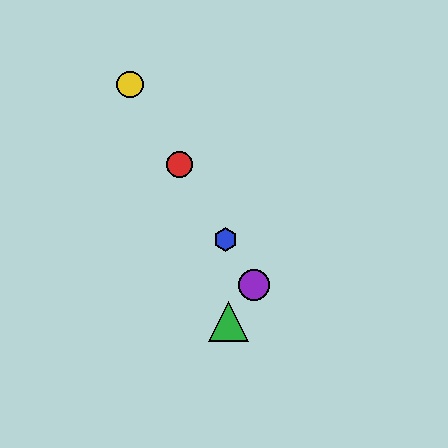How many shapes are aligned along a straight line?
4 shapes (the red circle, the blue hexagon, the yellow circle, the purple circle) are aligned along a straight line.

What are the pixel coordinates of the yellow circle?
The yellow circle is at (130, 84).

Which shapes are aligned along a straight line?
The red circle, the blue hexagon, the yellow circle, the purple circle are aligned along a straight line.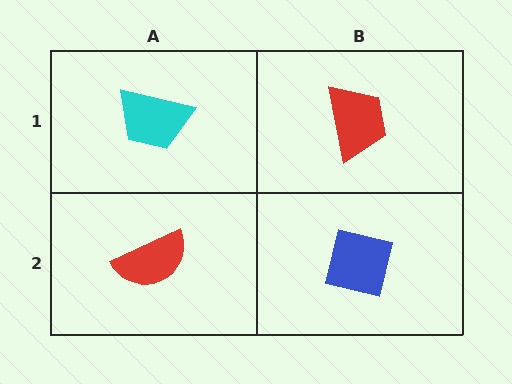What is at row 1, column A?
A cyan trapezoid.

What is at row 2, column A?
A red semicircle.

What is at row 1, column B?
A red trapezoid.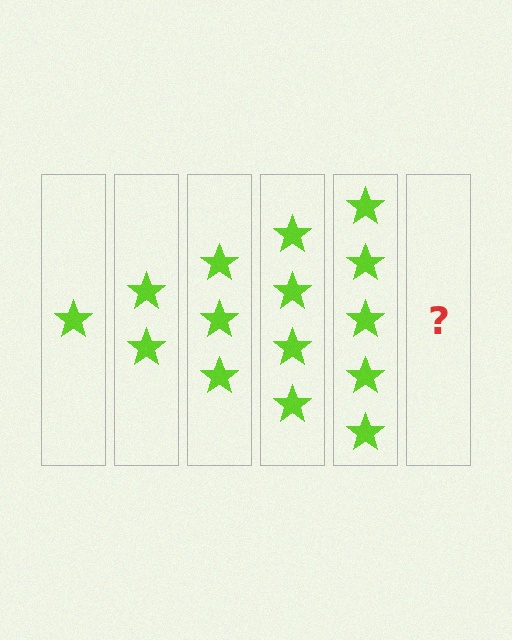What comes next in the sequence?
The next element should be 6 stars.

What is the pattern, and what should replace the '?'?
The pattern is that each step adds one more star. The '?' should be 6 stars.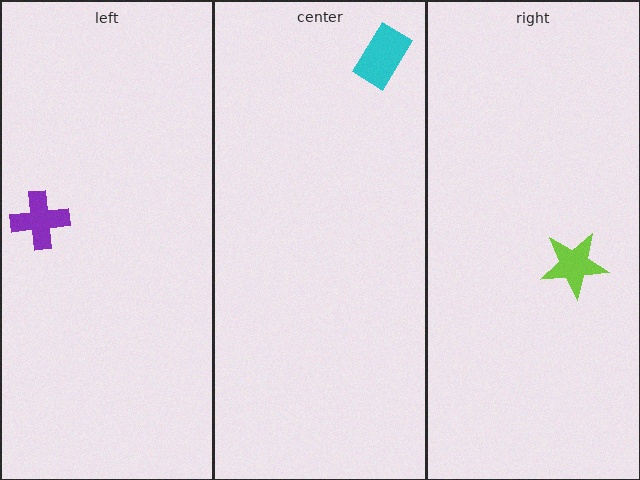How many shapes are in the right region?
1.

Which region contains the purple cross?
The left region.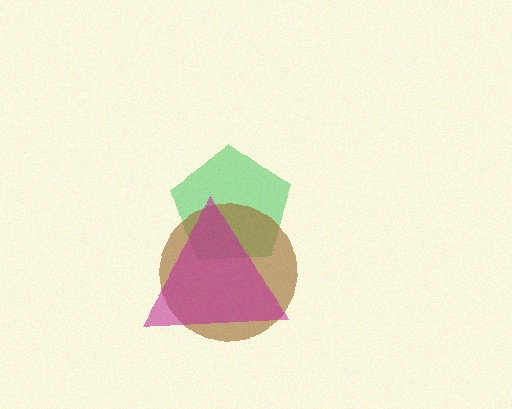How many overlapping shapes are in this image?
There are 3 overlapping shapes in the image.